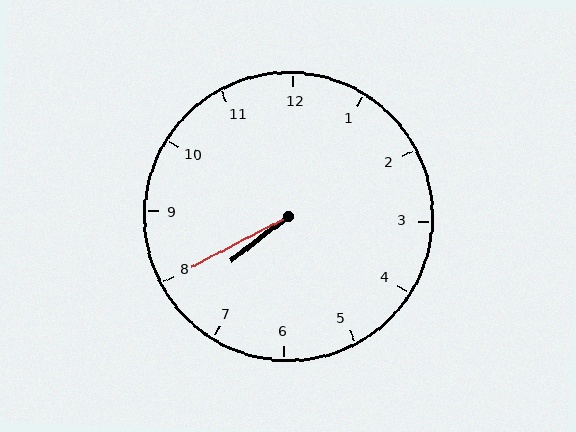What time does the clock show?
7:40.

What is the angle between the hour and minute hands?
Approximately 10 degrees.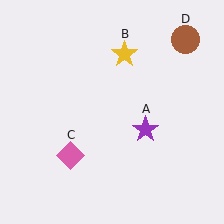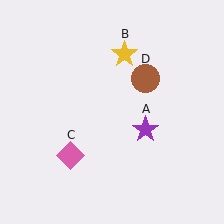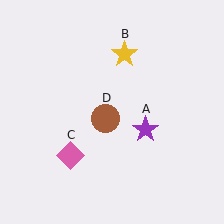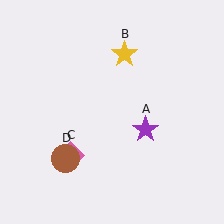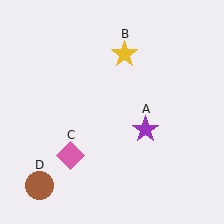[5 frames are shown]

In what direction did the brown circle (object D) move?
The brown circle (object D) moved down and to the left.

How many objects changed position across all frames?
1 object changed position: brown circle (object D).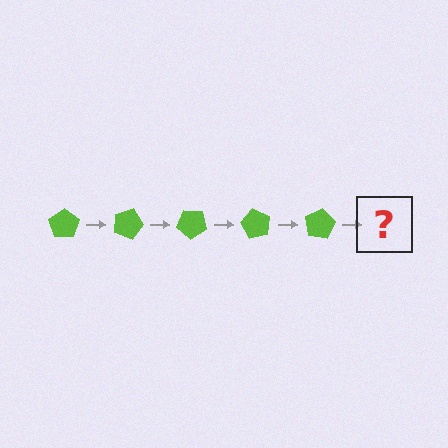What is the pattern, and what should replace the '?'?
The pattern is that the pentagon rotates 20 degrees each step. The '?' should be a lime pentagon rotated 100 degrees.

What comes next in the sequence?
The next element should be a lime pentagon rotated 100 degrees.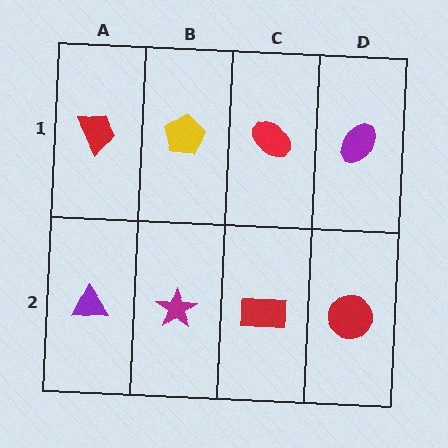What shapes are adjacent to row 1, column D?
A red circle (row 2, column D), a red ellipse (row 1, column C).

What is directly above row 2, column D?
A purple ellipse.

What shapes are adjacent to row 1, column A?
A purple triangle (row 2, column A), a yellow pentagon (row 1, column B).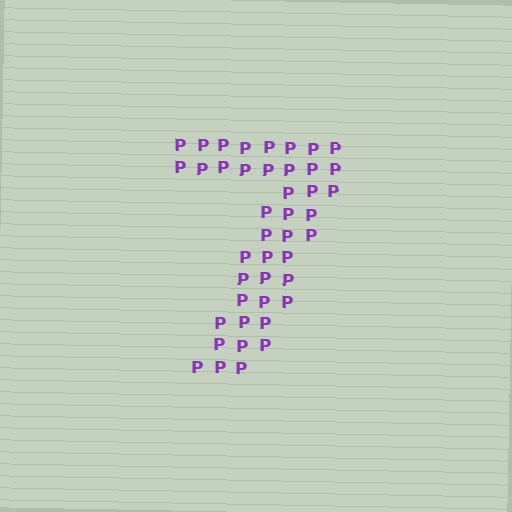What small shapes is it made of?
It is made of small letter P's.